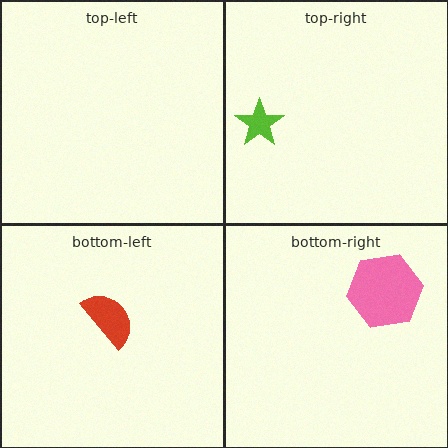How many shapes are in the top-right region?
1.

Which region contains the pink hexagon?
The bottom-right region.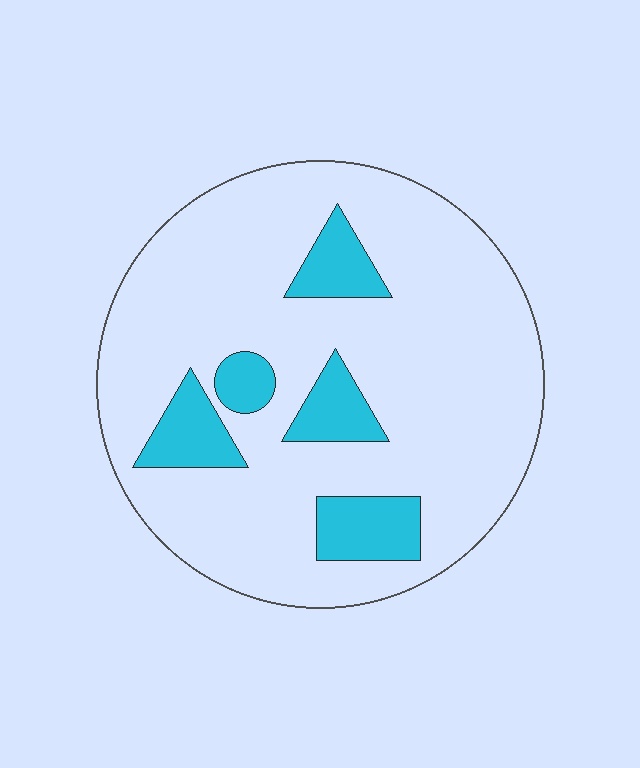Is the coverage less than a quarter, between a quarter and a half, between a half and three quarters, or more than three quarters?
Less than a quarter.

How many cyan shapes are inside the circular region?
5.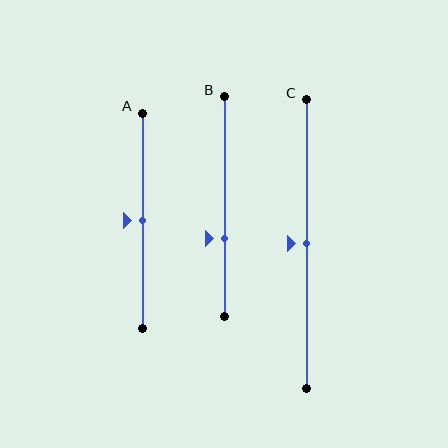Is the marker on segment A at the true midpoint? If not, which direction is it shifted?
Yes, the marker on segment A is at the true midpoint.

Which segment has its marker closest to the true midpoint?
Segment A has its marker closest to the true midpoint.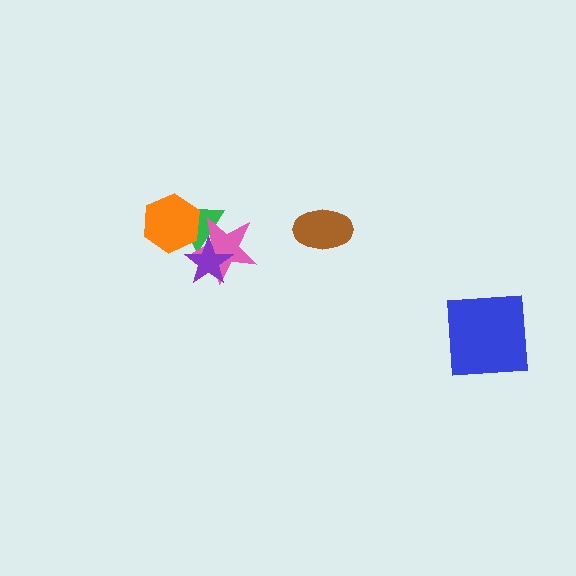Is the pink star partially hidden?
Yes, it is partially covered by another shape.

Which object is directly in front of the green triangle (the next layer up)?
The pink star is directly in front of the green triangle.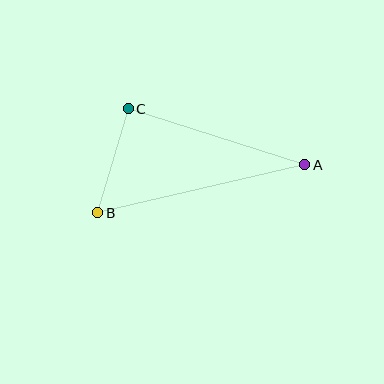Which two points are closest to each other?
Points B and C are closest to each other.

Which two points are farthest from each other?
Points A and B are farthest from each other.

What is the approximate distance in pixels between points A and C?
The distance between A and C is approximately 186 pixels.